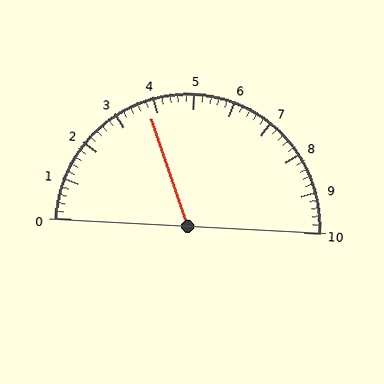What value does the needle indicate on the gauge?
The needle indicates approximately 3.8.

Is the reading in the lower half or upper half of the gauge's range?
The reading is in the lower half of the range (0 to 10).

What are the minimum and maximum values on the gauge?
The gauge ranges from 0 to 10.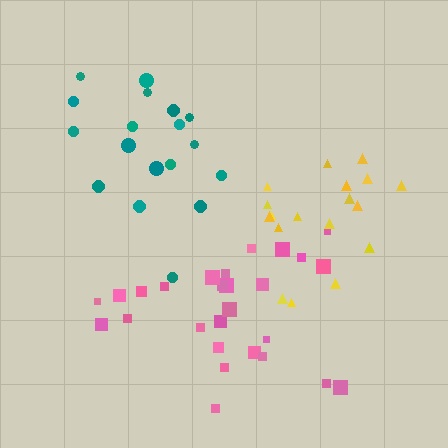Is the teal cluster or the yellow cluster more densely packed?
Teal.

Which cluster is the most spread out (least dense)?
Yellow.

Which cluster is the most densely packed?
Pink.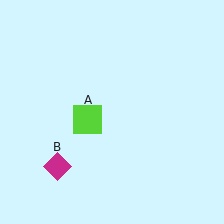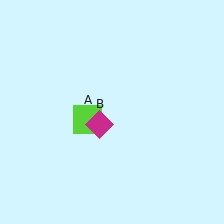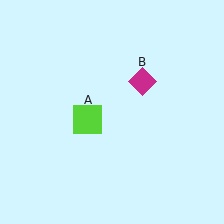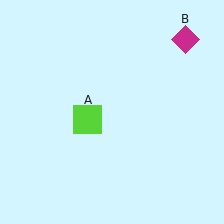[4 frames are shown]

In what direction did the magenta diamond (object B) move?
The magenta diamond (object B) moved up and to the right.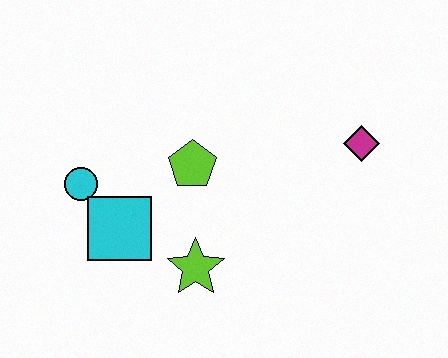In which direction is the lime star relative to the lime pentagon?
The lime star is below the lime pentagon.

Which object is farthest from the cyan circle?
The magenta diamond is farthest from the cyan circle.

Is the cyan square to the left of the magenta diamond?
Yes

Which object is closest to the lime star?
The cyan square is closest to the lime star.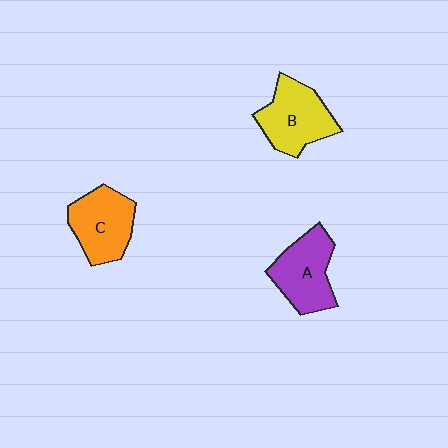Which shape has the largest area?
Shape B (yellow).